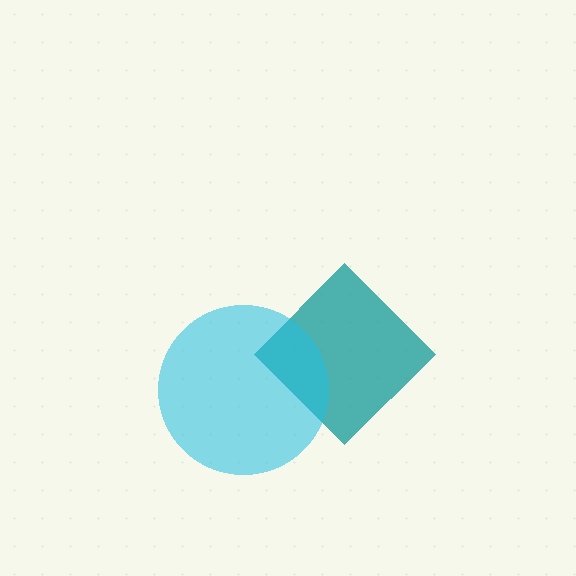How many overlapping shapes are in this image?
There are 2 overlapping shapes in the image.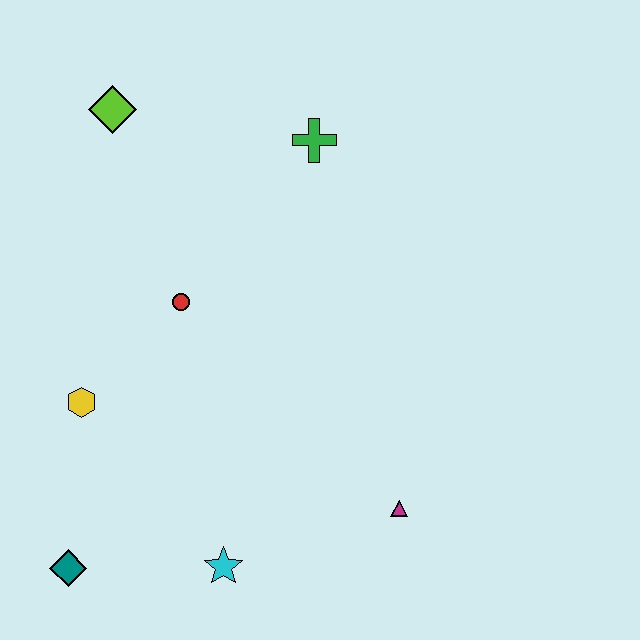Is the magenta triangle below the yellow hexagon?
Yes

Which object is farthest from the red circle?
The magenta triangle is farthest from the red circle.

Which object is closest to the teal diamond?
The cyan star is closest to the teal diamond.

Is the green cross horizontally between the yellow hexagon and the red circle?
No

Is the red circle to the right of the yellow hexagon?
Yes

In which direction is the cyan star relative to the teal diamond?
The cyan star is to the right of the teal diamond.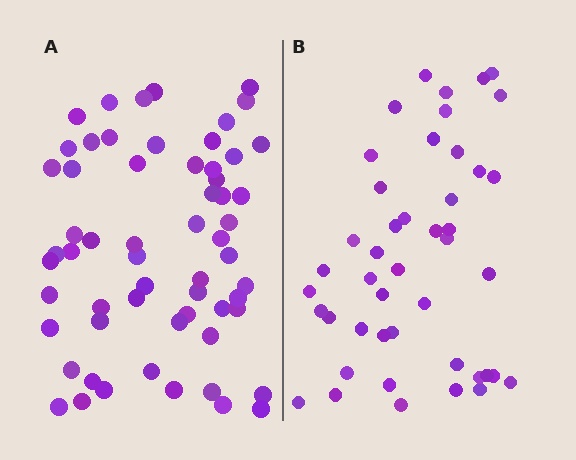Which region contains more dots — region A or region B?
Region A (the left region) has more dots.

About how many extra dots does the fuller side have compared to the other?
Region A has approximately 15 more dots than region B.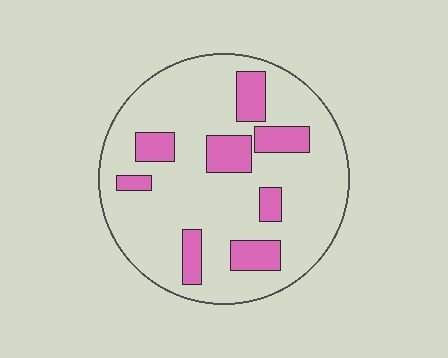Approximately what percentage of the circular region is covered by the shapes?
Approximately 20%.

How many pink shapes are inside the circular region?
8.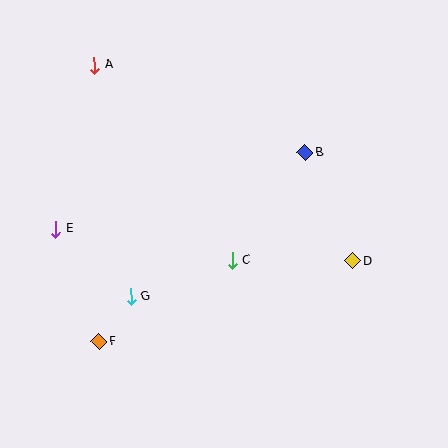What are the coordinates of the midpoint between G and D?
The midpoint between G and D is at (242, 279).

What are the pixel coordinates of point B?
Point B is at (305, 153).